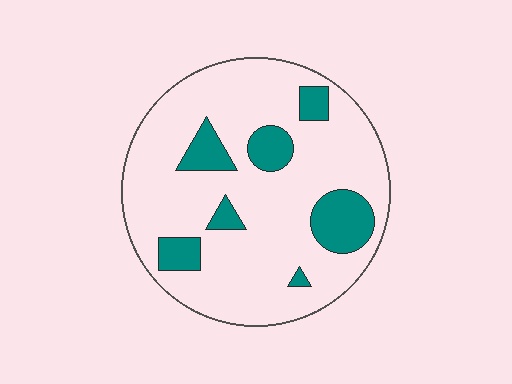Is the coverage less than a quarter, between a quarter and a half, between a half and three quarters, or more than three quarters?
Less than a quarter.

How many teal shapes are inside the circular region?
7.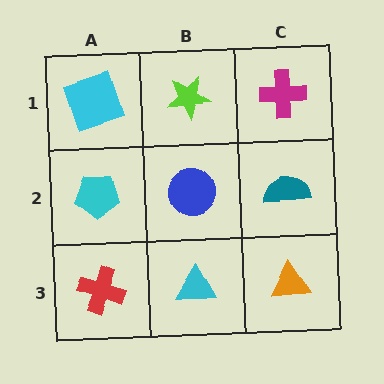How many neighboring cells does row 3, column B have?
3.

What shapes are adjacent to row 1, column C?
A teal semicircle (row 2, column C), a lime star (row 1, column B).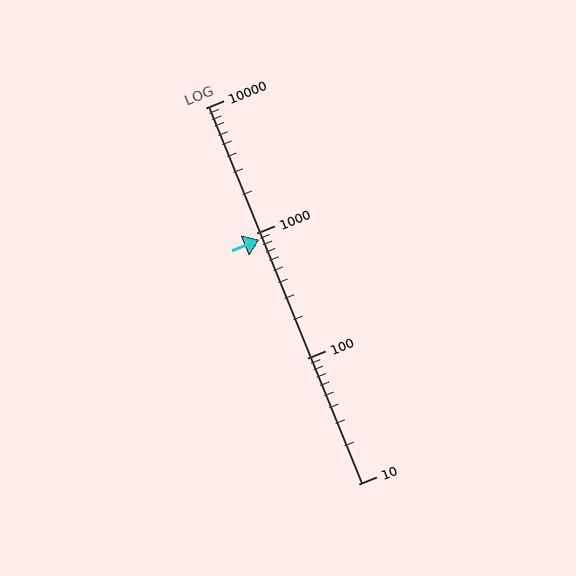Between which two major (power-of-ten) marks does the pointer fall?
The pointer is between 100 and 1000.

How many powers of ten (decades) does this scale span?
The scale spans 3 decades, from 10 to 10000.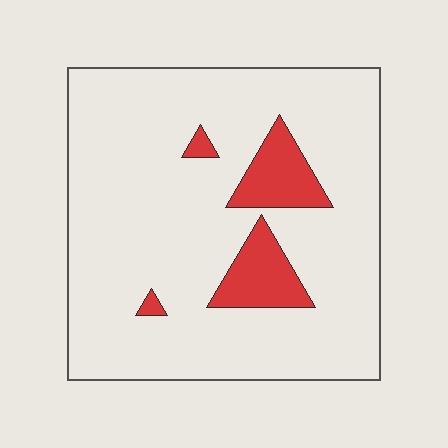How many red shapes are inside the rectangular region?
4.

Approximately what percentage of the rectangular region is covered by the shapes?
Approximately 10%.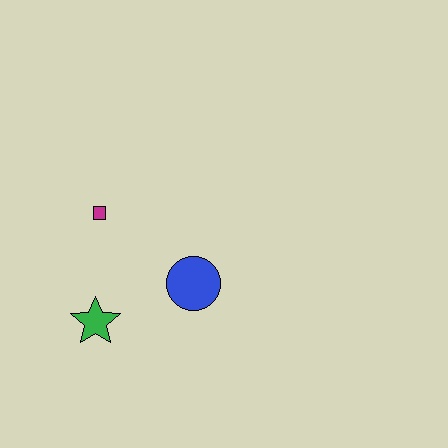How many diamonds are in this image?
There are no diamonds.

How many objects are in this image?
There are 3 objects.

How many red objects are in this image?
There are no red objects.